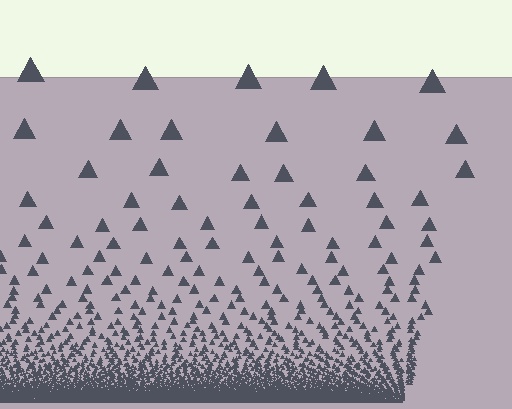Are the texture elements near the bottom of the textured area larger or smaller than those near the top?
Smaller. The gradient is inverted — elements near the bottom are smaller and denser.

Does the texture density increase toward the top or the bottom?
Density increases toward the bottom.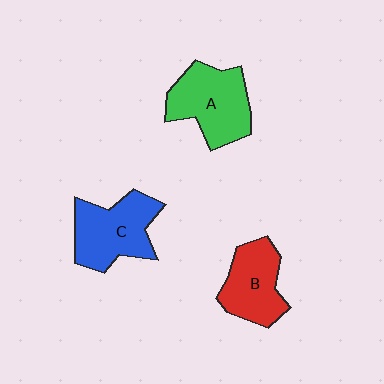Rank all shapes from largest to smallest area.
From largest to smallest: A (green), C (blue), B (red).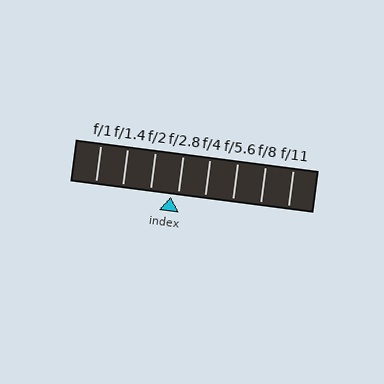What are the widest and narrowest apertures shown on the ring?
The widest aperture shown is f/1 and the narrowest is f/11.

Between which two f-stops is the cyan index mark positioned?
The index mark is between f/2 and f/2.8.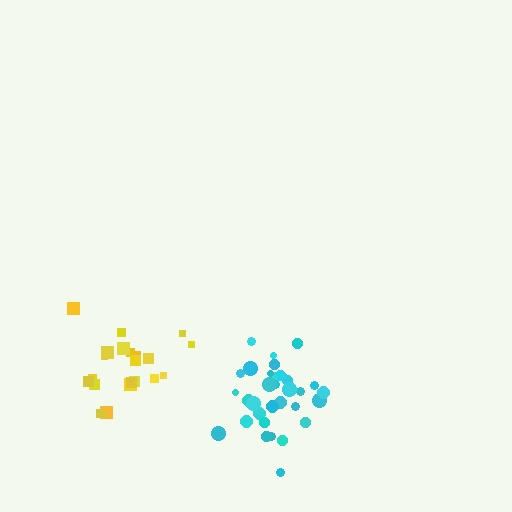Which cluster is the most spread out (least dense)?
Yellow.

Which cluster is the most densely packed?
Cyan.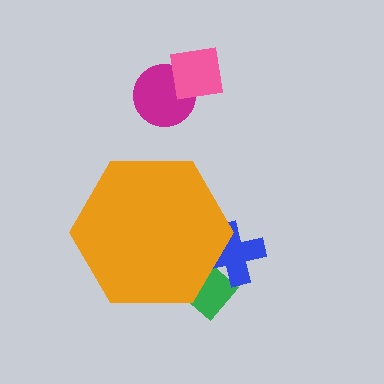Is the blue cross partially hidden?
Yes, the blue cross is partially hidden behind the orange hexagon.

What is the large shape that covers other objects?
An orange hexagon.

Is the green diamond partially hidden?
Yes, the green diamond is partially hidden behind the orange hexagon.